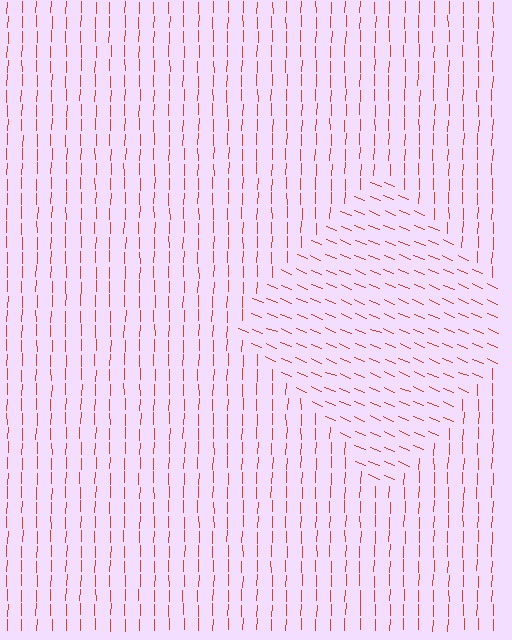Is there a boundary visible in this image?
Yes, there is a texture boundary formed by a change in line orientation.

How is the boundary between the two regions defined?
The boundary is defined purely by a change in line orientation (approximately 68 degrees difference). All lines are the same color and thickness.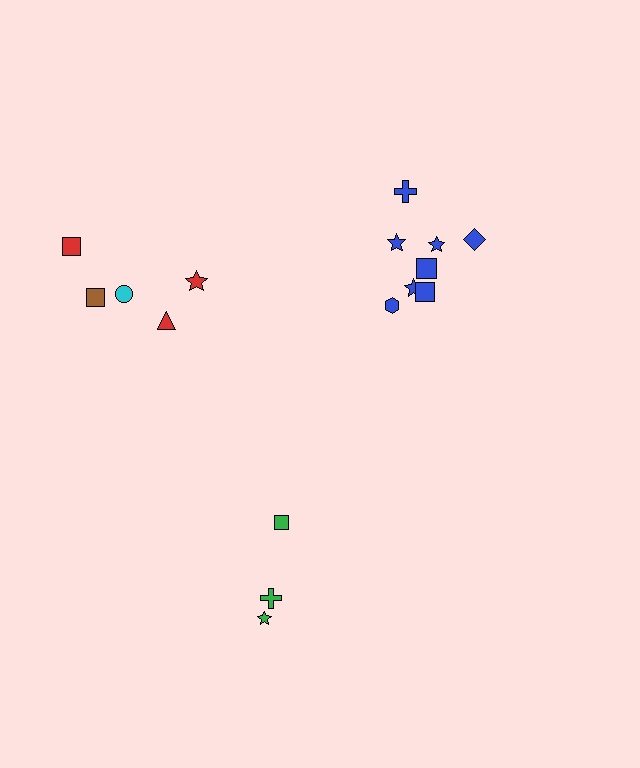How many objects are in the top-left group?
There are 5 objects.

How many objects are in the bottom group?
There are 3 objects.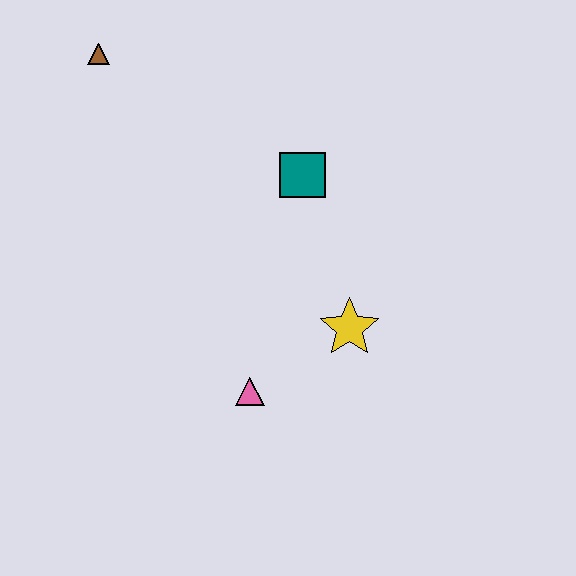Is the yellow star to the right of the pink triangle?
Yes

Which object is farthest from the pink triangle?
The brown triangle is farthest from the pink triangle.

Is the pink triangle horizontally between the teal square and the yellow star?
No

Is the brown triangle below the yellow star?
No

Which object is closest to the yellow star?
The pink triangle is closest to the yellow star.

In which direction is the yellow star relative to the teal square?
The yellow star is below the teal square.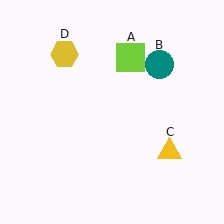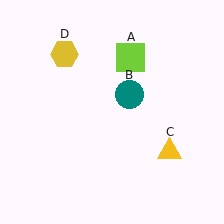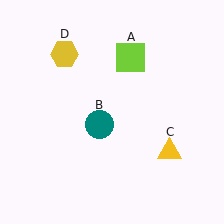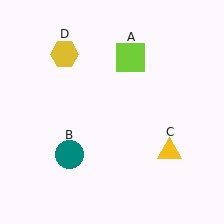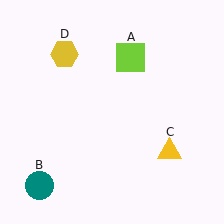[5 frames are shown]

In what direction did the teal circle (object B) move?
The teal circle (object B) moved down and to the left.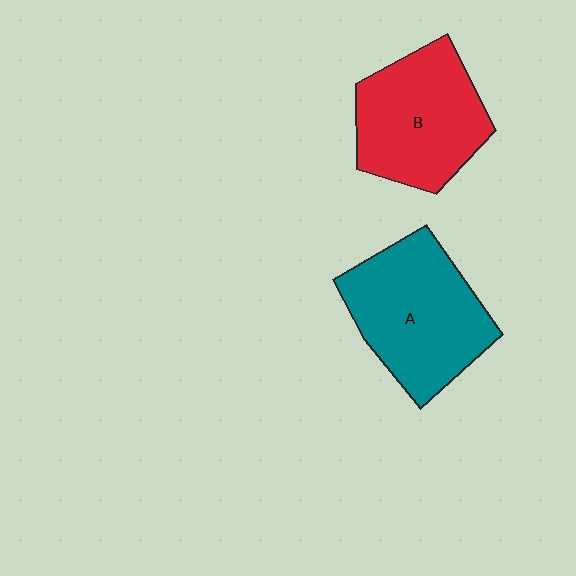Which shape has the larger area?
Shape A (teal).